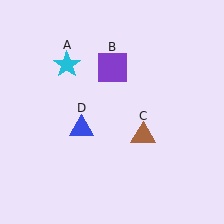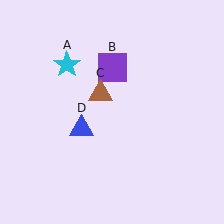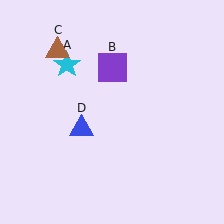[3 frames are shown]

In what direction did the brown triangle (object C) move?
The brown triangle (object C) moved up and to the left.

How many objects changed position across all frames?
1 object changed position: brown triangle (object C).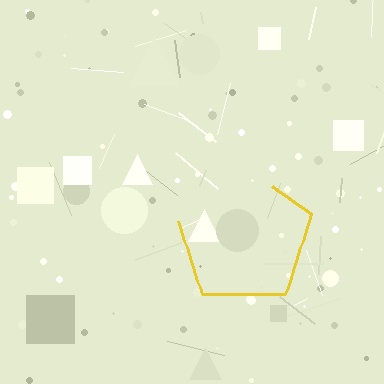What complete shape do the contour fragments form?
The contour fragments form a pentagon.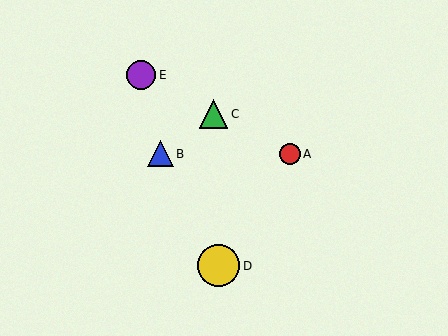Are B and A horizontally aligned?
Yes, both are at y≈154.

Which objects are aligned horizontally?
Objects A, B are aligned horizontally.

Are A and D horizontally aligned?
No, A is at y≈154 and D is at y≈266.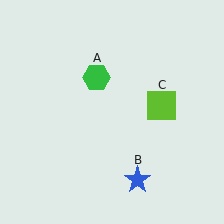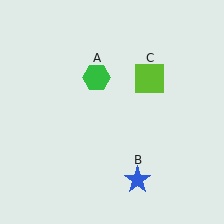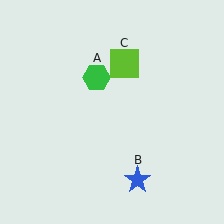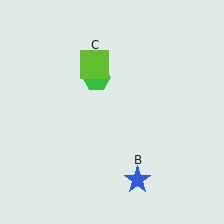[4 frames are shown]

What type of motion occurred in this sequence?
The lime square (object C) rotated counterclockwise around the center of the scene.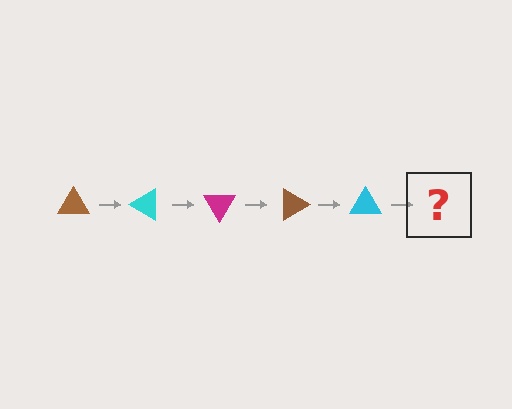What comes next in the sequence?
The next element should be a magenta triangle, rotated 150 degrees from the start.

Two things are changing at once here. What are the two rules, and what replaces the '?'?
The two rules are that it rotates 30 degrees each step and the color cycles through brown, cyan, and magenta. The '?' should be a magenta triangle, rotated 150 degrees from the start.